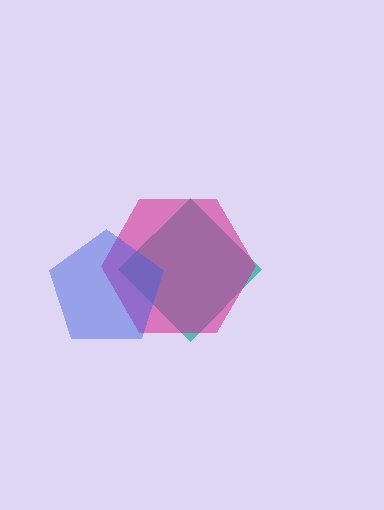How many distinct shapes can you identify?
There are 3 distinct shapes: a teal diamond, a magenta hexagon, a blue pentagon.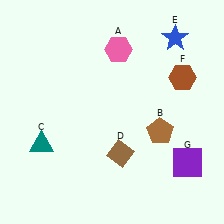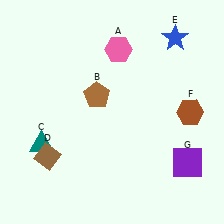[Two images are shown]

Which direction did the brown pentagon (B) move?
The brown pentagon (B) moved left.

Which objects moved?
The objects that moved are: the brown pentagon (B), the brown diamond (D), the brown hexagon (F).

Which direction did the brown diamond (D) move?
The brown diamond (D) moved left.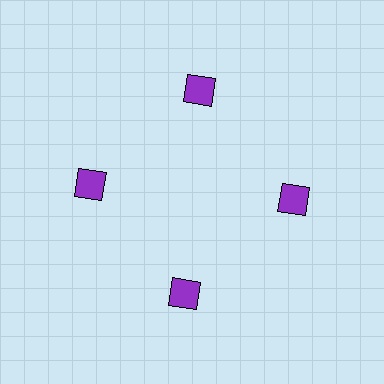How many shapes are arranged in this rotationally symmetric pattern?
There are 4 shapes, arranged in 4 groups of 1.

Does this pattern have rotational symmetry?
Yes, this pattern has 4-fold rotational symmetry. It looks the same after rotating 90 degrees around the center.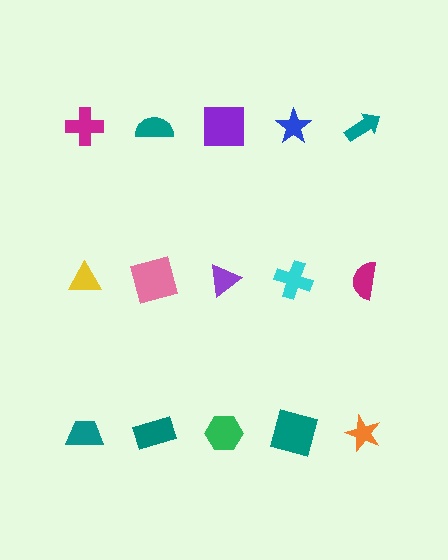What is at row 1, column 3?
A purple square.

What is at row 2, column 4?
A cyan cross.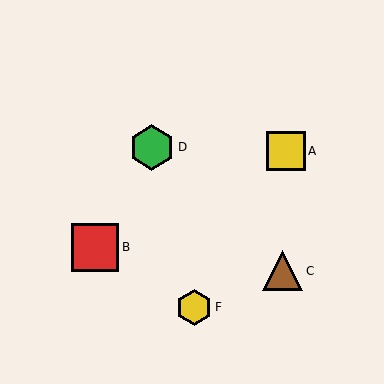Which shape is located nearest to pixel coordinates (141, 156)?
The green hexagon (labeled D) at (152, 147) is nearest to that location.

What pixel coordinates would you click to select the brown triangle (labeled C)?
Click at (283, 271) to select the brown triangle C.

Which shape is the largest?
The red square (labeled B) is the largest.